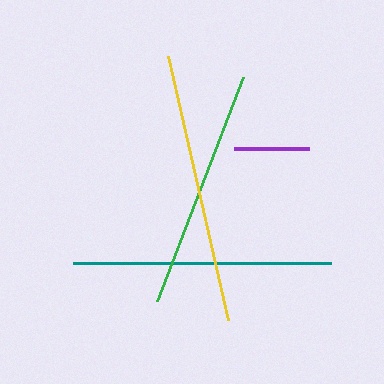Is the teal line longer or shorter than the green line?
The teal line is longer than the green line.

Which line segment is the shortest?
The purple line is the shortest at approximately 76 pixels.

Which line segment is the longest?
The yellow line is the longest at approximately 271 pixels.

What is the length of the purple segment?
The purple segment is approximately 76 pixels long.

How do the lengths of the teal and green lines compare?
The teal and green lines are approximately the same length.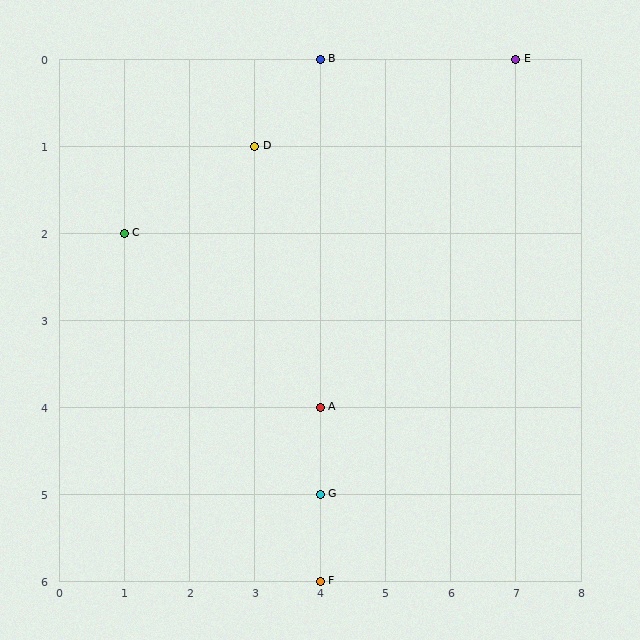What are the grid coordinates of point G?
Point G is at grid coordinates (4, 5).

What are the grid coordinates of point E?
Point E is at grid coordinates (7, 0).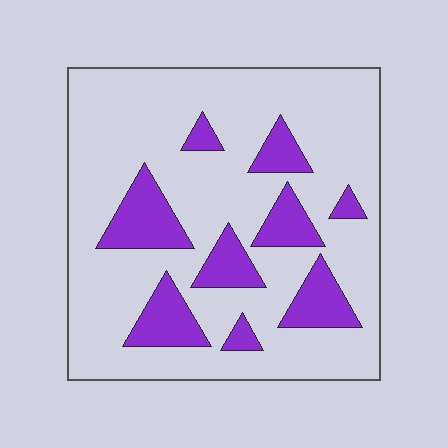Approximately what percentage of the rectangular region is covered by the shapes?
Approximately 20%.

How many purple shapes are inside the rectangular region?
9.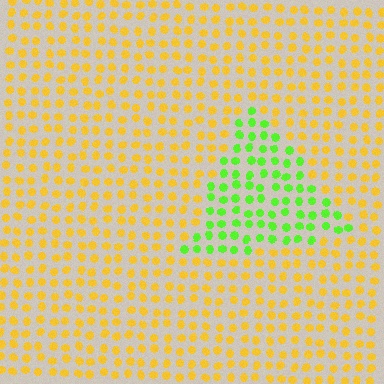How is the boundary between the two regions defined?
The boundary is defined purely by a slight shift in hue (about 63 degrees). Spacing, size, and orientation are identical on both sides.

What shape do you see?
I see a triangle.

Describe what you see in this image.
The image is filled with small yellow elements in a uniform arrangement. A triangle-shaped region is visible where the elements are tinted to a slightly different hue, forming a subtle color boundary.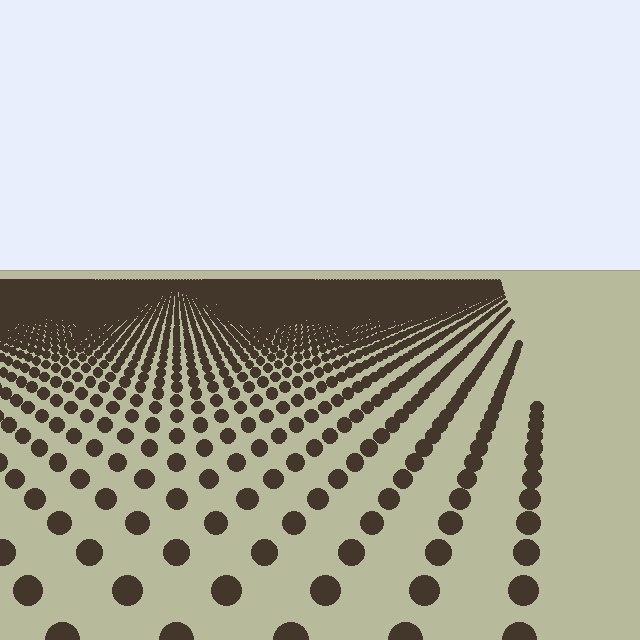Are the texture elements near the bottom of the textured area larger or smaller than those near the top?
Larger. Near the bottom, elements are closer to the viewer and appear at a bigger on-screen size.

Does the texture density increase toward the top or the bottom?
Density increases toward the top.